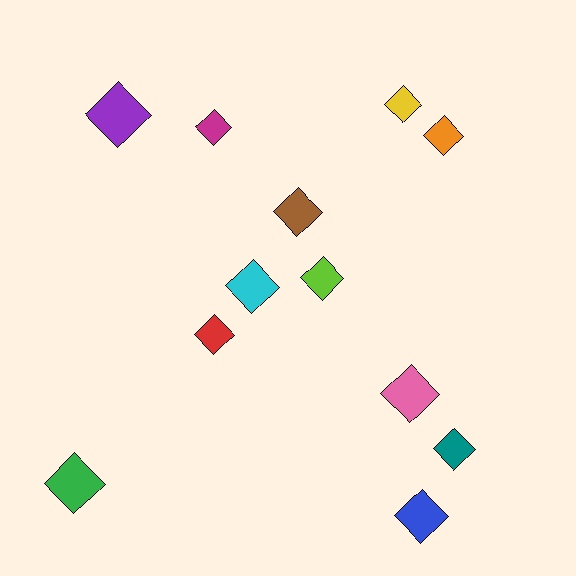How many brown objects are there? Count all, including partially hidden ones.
There is 1 brown object.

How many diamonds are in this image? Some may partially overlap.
There are 12 diamonds.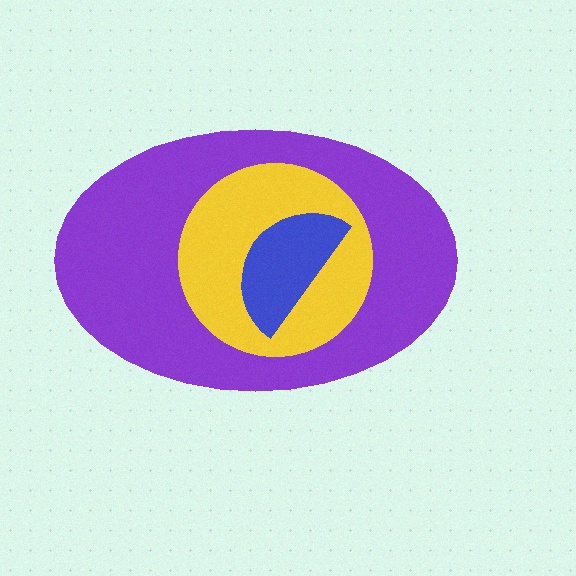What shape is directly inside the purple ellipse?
The yellow circle.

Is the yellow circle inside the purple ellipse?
Yes.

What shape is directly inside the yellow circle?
The blue semicircle.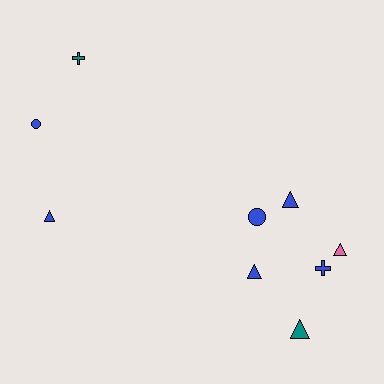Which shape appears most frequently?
Triangle, with 5 objects.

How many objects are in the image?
There are 9 objects.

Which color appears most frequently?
Blue, with 6 objects.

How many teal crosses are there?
There is 1 teal cross.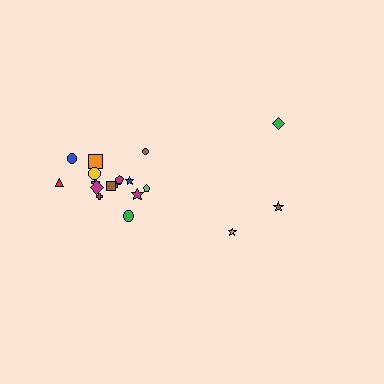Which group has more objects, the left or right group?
The left group.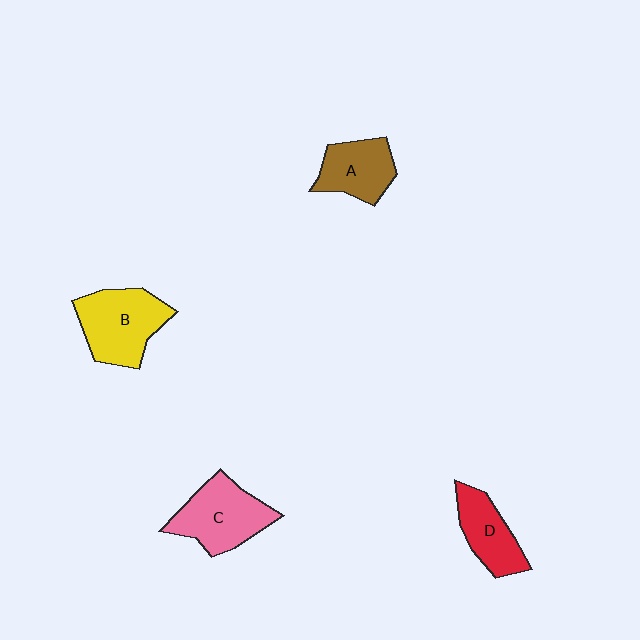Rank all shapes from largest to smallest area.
From largest to smallest: B (yellow), C (pink), A (brown), D (red).